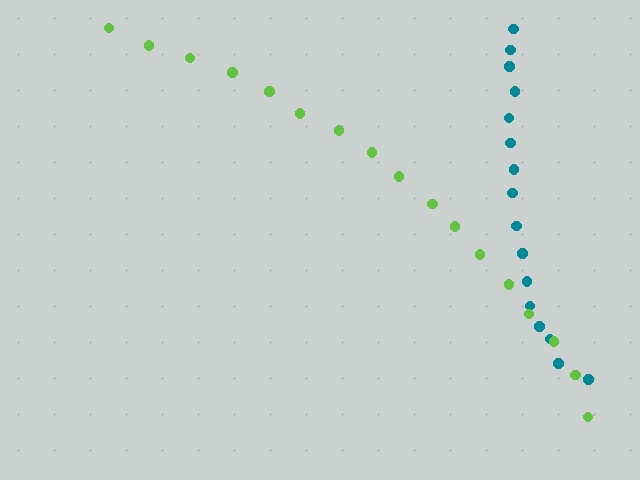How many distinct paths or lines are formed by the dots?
There are 2 distinct paths.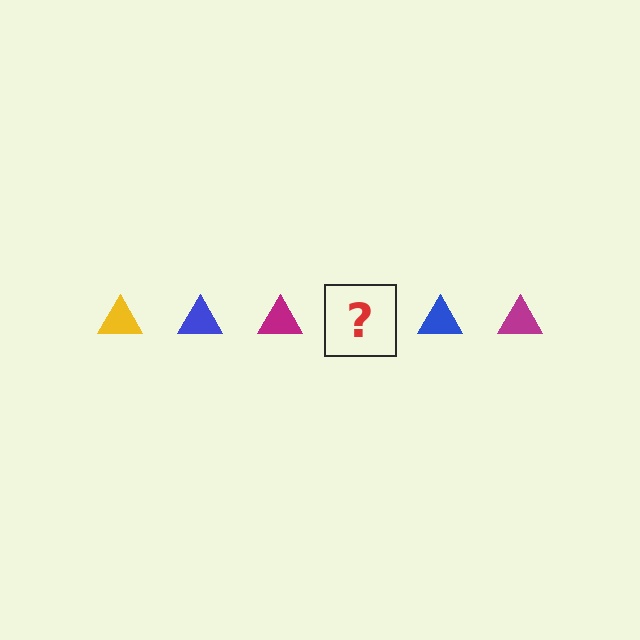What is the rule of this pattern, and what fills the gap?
The rule is that the pattern cycles through yellow, blue, magenta triangles. The gap should be filled with a yellow triangle.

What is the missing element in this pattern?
The missing element is a yellow triangle.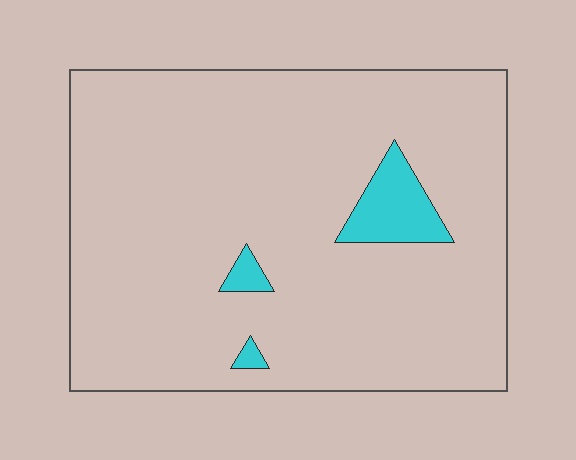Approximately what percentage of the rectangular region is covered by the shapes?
Approximately 5%.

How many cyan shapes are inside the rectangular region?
3.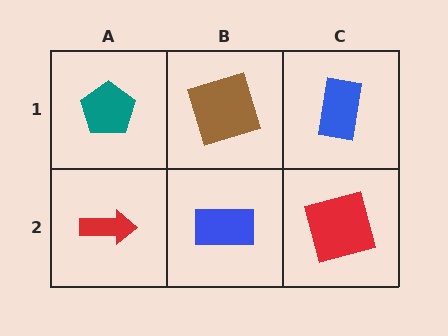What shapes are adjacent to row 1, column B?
A blue rectangle (row 2, column B), a teal pentagon (row 1, column A), a blue rectangle (row 1, column C).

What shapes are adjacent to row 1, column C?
A red square (row 2, column C), a brown square (row 1, column B).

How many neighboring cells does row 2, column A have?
2.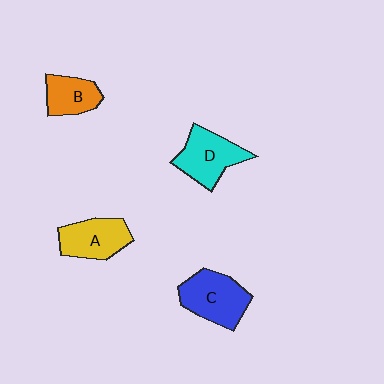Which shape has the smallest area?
Shape B (orange).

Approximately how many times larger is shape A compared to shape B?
Approximately 1.3 times.